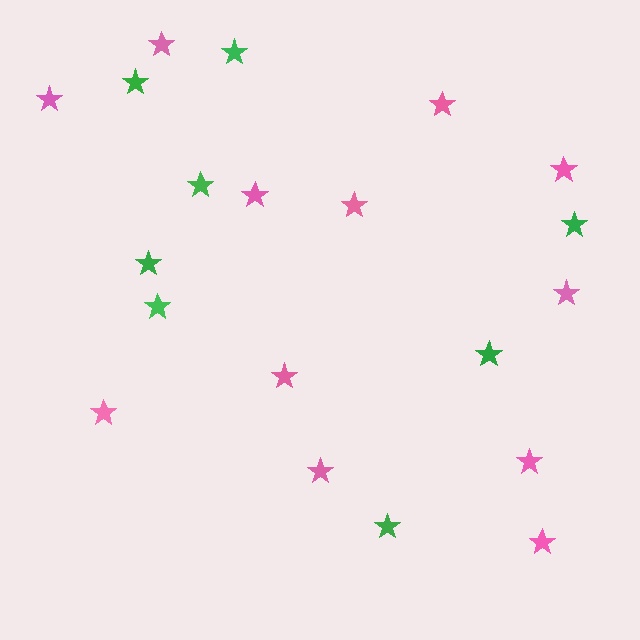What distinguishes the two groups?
There are 2 groups: one group of pink stars (12) and one group of green stars (8).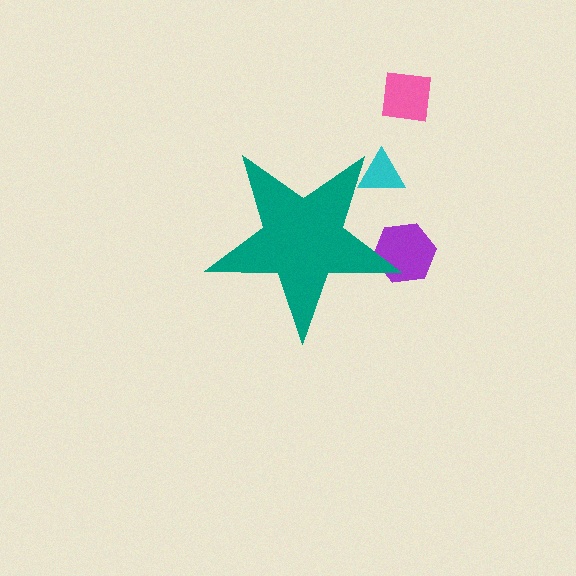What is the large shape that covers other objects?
A teal star.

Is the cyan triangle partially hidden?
Yes, the cyan triangle is partially hidden behind the teal star.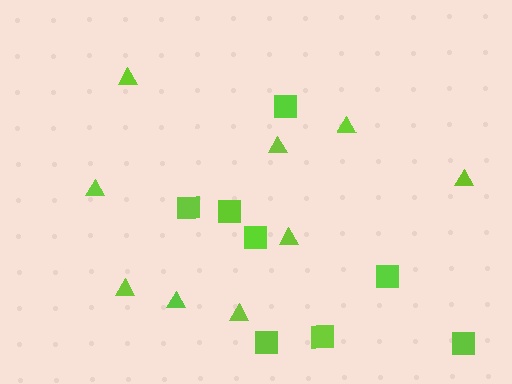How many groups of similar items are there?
There are 2 groups: one group of squares (8) and one group of triangles (9).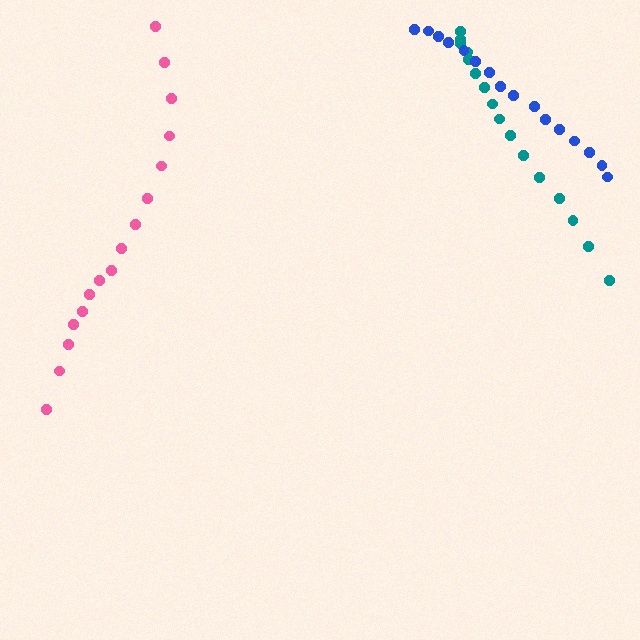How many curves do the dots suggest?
There are 3 distinct paths.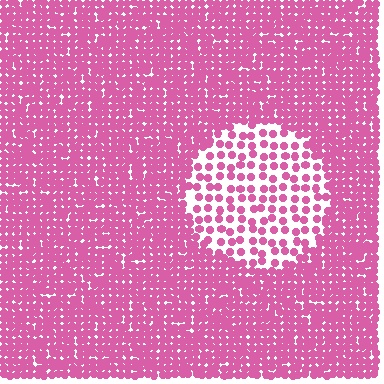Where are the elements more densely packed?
The elements are more densely packed outside the circle boundary.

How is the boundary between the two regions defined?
The boundary is defined by a change in element density (approximately 2.4x ratio). All elements are the same color, size, and shape.